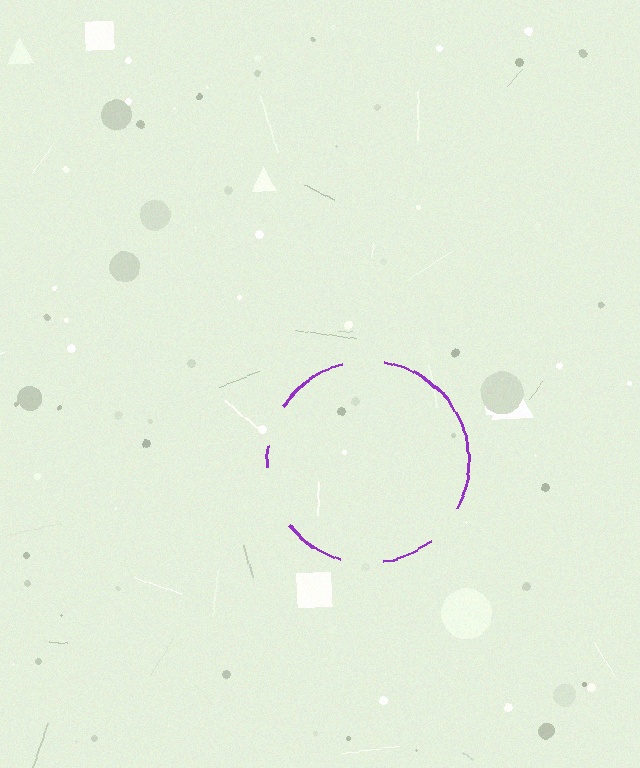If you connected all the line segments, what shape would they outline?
They would outline a circle.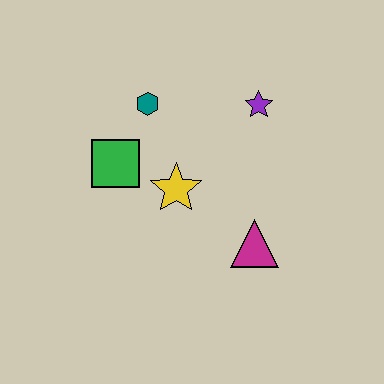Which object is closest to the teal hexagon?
The green square is closest to the teal hexagon.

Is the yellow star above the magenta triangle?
Yes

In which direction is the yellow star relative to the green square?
The yellow star is to the right of the green square.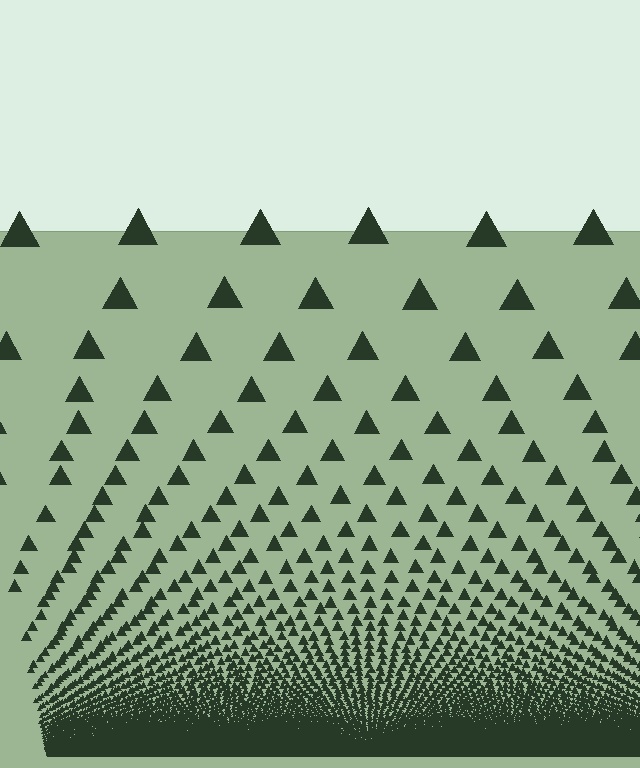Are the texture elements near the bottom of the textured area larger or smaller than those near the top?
Smaller. The gradient is inverted — elements near the bottom are smaller and denser.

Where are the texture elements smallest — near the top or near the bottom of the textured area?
Near the bottom.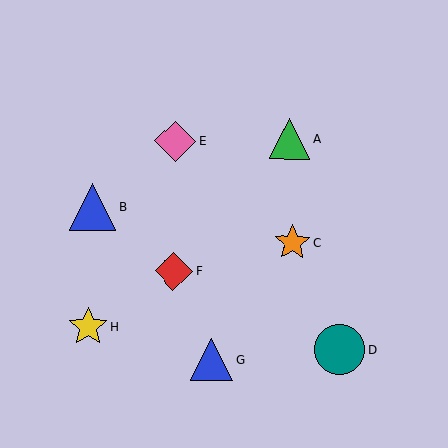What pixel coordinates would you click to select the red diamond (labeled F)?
Click at (174, 271) to select the red diamond F.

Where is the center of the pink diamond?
The center of the pink diamond is at (175, 141).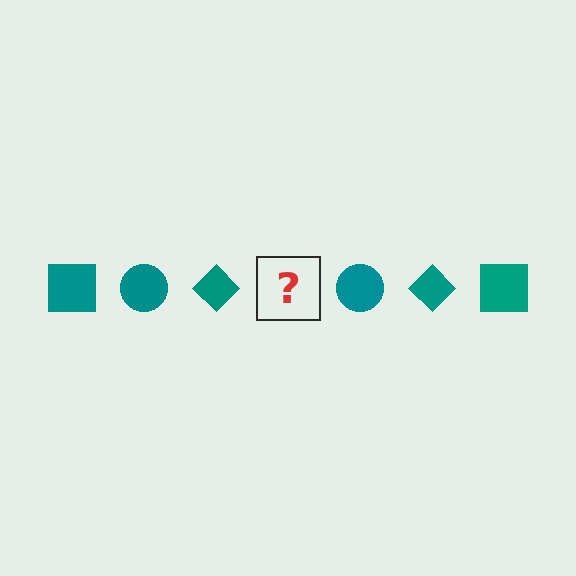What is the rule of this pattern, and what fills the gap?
The rule is that the pattern cycles through square, circle, diamond shapes in teal. The gap should be filled with a teal square.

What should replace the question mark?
The question mark should be replaced with a teal square.